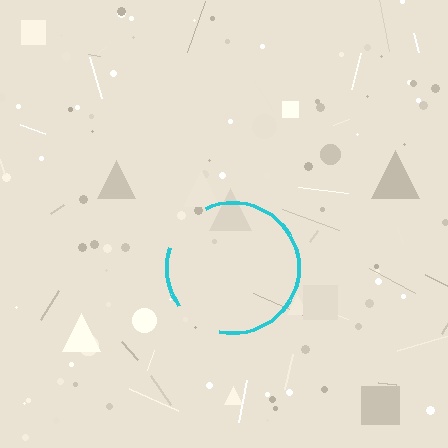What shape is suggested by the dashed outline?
The dashed outline suggests a circle.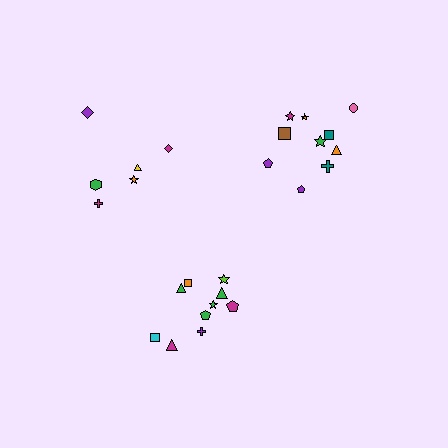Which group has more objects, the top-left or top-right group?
The top-right group.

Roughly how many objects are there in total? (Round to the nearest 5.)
Roughly 25 objects in total.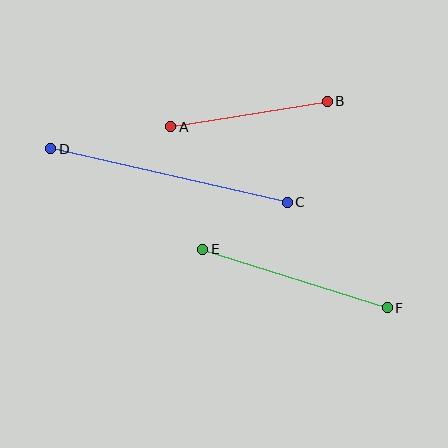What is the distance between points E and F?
The distance is approximately 193 pixels.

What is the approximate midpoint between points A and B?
The midpoint is at approximately (249, 114) pixels.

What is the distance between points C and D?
The distance is approximately 243 pixels.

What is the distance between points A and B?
The distance is approximately 159 pixels.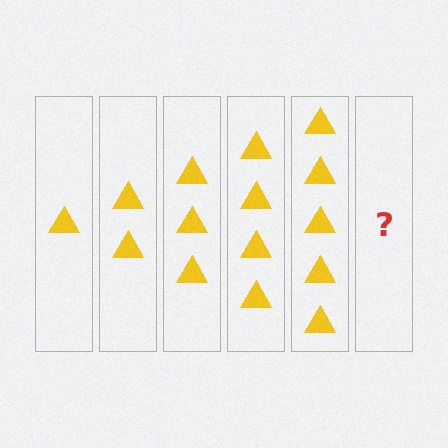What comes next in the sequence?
The next element should be 6 triangles.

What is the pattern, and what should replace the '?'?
The pattern is that each step adds one more triangle. The '?' should be 6 triangles.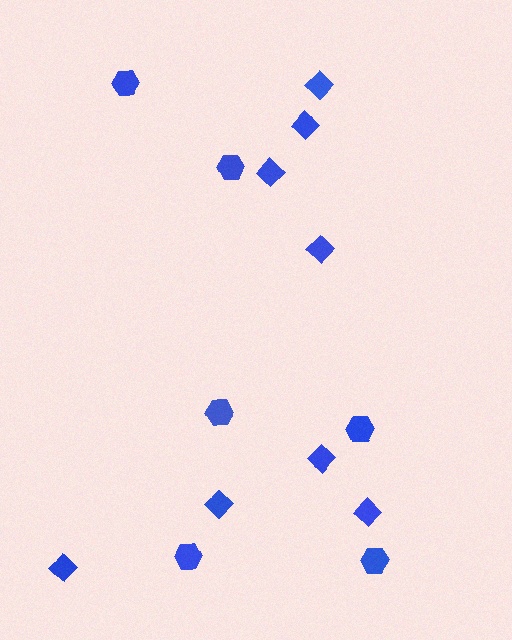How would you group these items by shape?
There are 2 groups: one group of diamonds (8) and one group of hexagons (6).